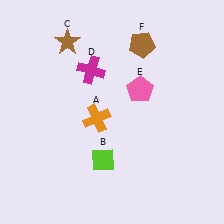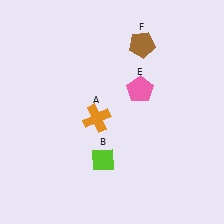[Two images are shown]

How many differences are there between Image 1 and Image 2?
There are 2 differences between the two images.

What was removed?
The brown star (C), the magenta cross (D) were removed in Image 2.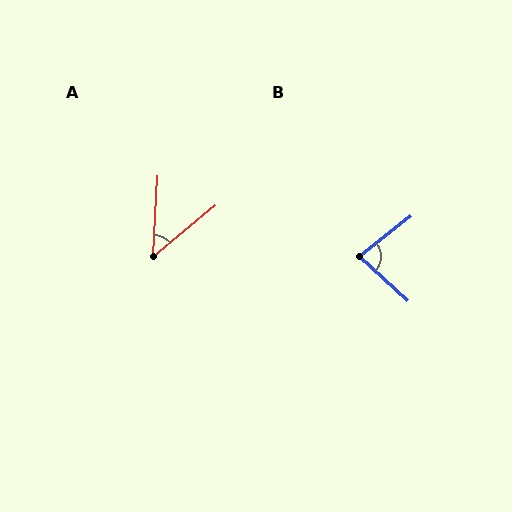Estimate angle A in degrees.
Approximately 47 degrees.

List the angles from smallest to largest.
A (47°), B (81°).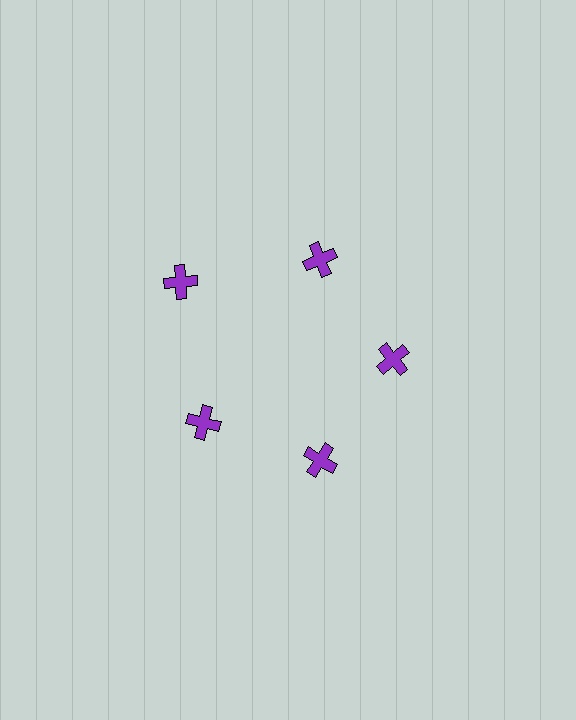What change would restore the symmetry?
The symmetry would be restored by moving it inward, back onto the ring so that all 5 crosses sit at equal angles and equal distance from the center.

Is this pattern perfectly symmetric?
No. The 5 purple crosses are arranged in a ring, but one element near the 10 o'clock position is pushed outward from the center, breaking the 5-fold rotational symmetry.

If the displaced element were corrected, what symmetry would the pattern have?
It would have 5-fold rotational symmetry — the pattern would map onto itself every 72 degrees.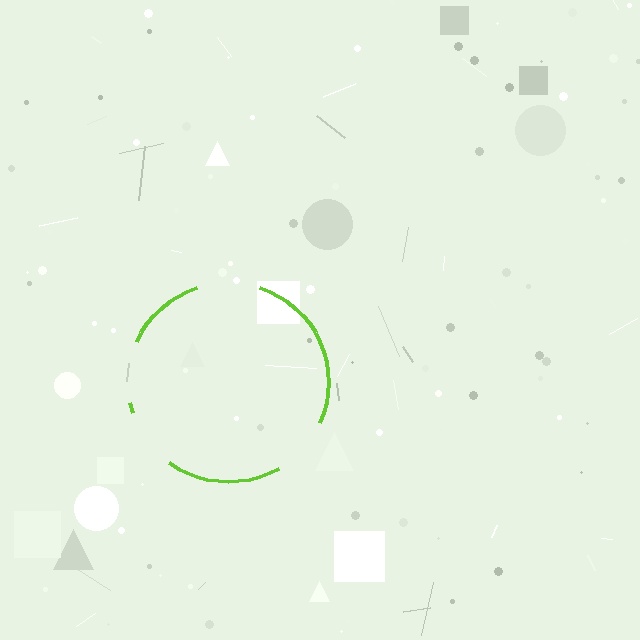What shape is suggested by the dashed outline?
The dashed outline suggests a circle.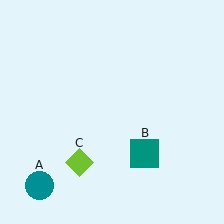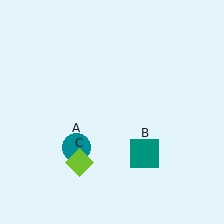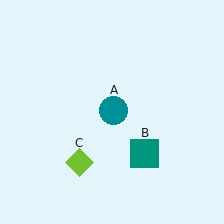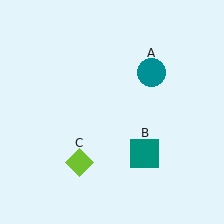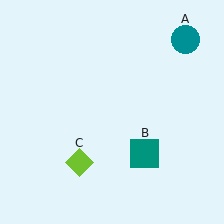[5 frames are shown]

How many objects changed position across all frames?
1 object changed position: teal circle (object A).